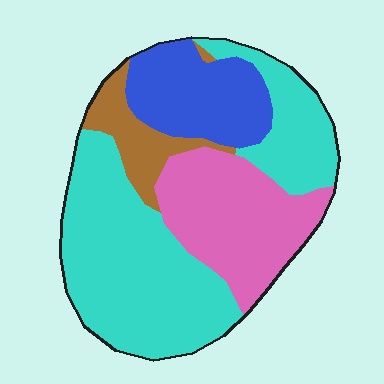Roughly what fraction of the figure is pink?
Pink takes up less than a quarter of the figure.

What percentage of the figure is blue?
Blue covers about 15% of the figure.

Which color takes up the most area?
Cyan, at roughly 50%.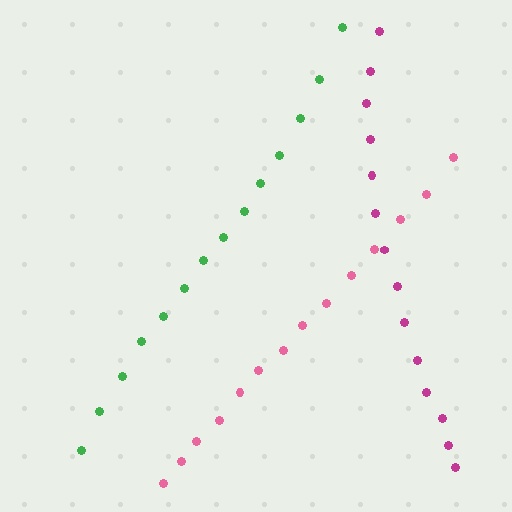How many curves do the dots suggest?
There are 3 distinct paths.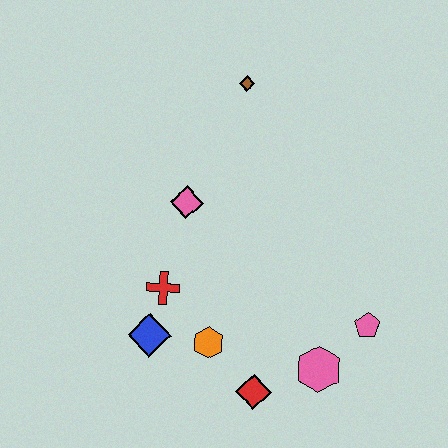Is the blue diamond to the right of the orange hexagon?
No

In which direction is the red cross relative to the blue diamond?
The red cross is above the blue diamond.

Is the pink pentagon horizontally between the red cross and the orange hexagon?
No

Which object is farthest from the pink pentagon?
The brown diamond is farthest from the pink pentagon.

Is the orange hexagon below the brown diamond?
Yes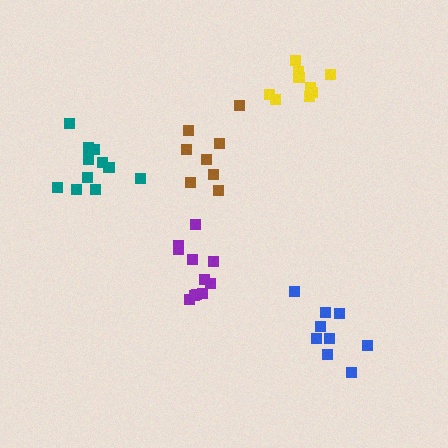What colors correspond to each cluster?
The clusters are colored: teal, brown, purple, blue, yellow.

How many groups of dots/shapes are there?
There are 5 groups.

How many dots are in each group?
Group 1: 11 dots, Group 2: 8 dots, Group 3: 11 dots, Group 4: 9 dots, Group 5: 10 dots (49 total).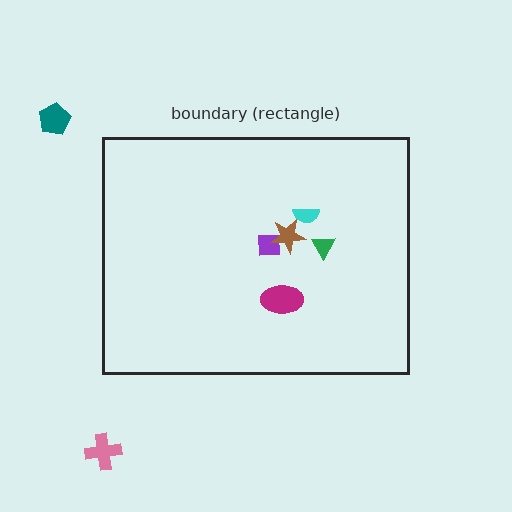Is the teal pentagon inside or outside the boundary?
Outside.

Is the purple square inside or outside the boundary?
Inside.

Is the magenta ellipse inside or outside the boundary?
Inside.